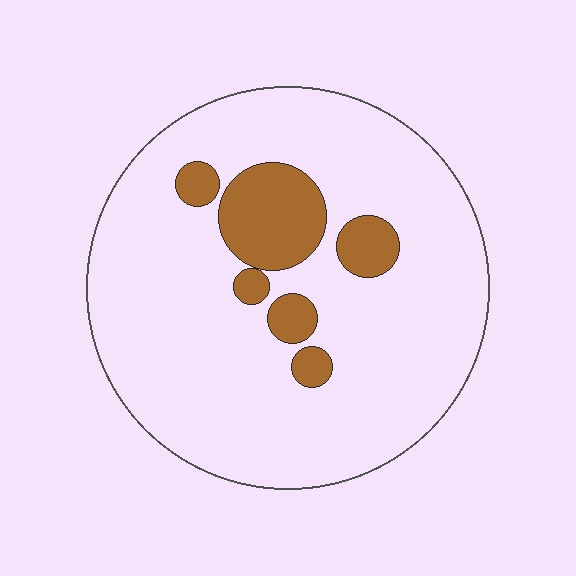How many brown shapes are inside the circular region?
6.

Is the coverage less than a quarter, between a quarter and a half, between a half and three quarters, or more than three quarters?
Less than a quarter.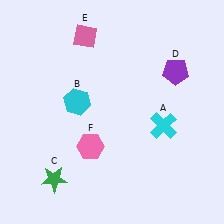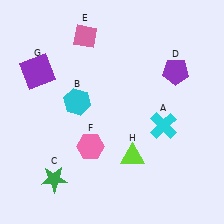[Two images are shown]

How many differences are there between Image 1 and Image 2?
There are 2 differences between the two images.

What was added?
A purple square (G), a lime triangle (H) were added in Image 2.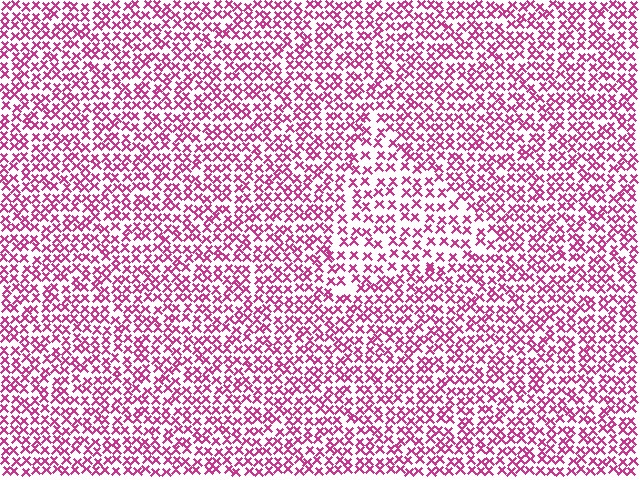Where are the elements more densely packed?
The elements are more densely packed outside the triangle boundary.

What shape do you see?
I see a triangle.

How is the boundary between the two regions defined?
The boundary is defined by a change in element density (approximately 1.5x ratio). All elements are the same color, size, and shape.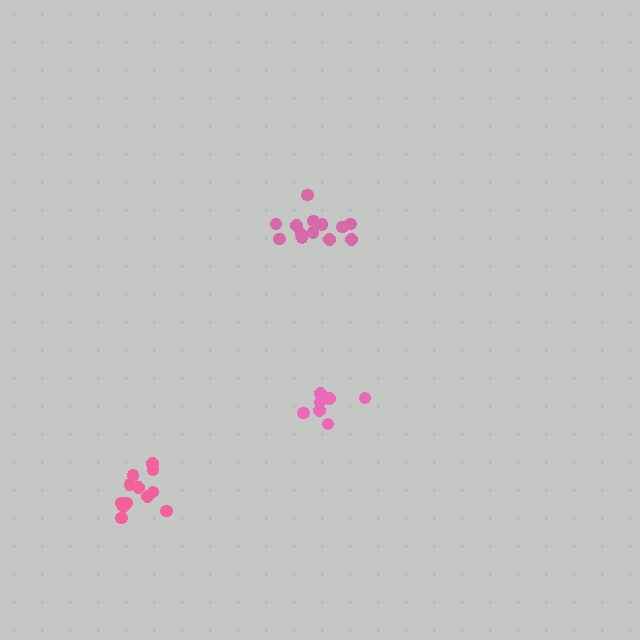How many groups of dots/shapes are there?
There are 3 groups.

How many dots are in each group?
Group 1: 7 dots, Group 2: 13 dots, Group 3: 12 dots (32 total).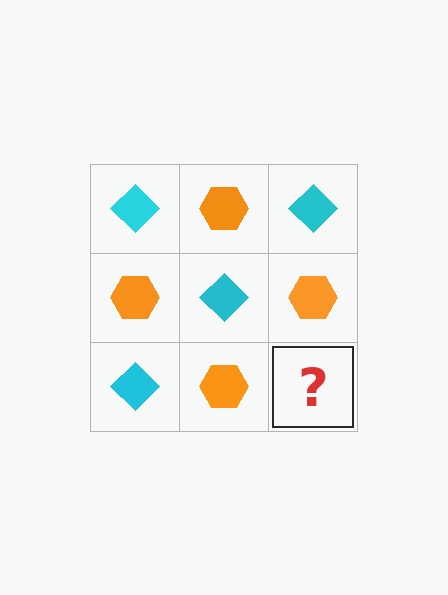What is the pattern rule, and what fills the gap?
The rule is that it alternates cyan diamond and orange hexagon in a checkerboard pattern. The gap should be filled with a cyan diamond.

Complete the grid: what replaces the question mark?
The question mark should be replaced with a cyan diamond.